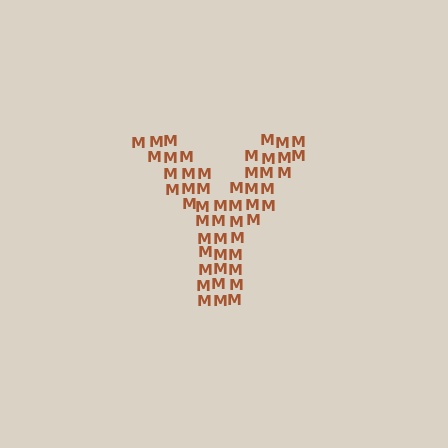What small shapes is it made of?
It is made of small letter M's.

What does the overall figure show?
The overall figure shows the letter Y.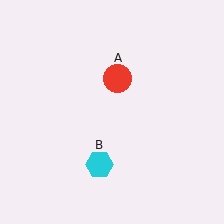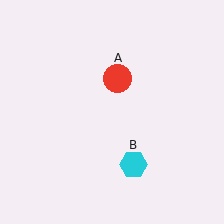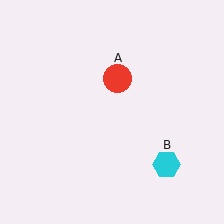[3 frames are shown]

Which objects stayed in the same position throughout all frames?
Red circle (object A) remained stationary.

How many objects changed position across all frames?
1 object changed position: cyan hexagon (object B).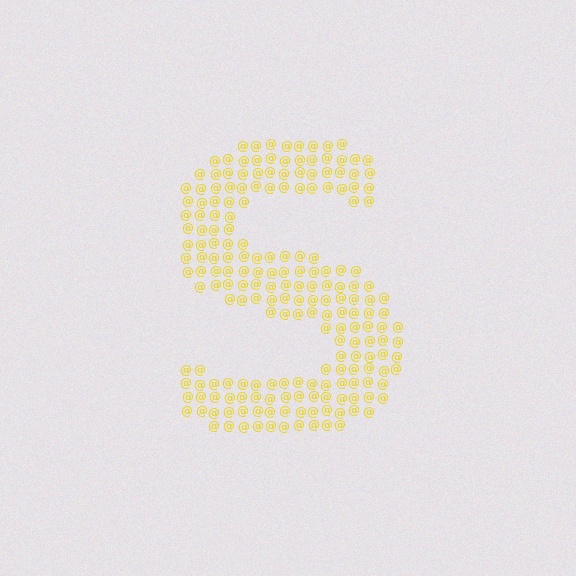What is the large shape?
The large shape is the letter S.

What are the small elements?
The small elements are at signs.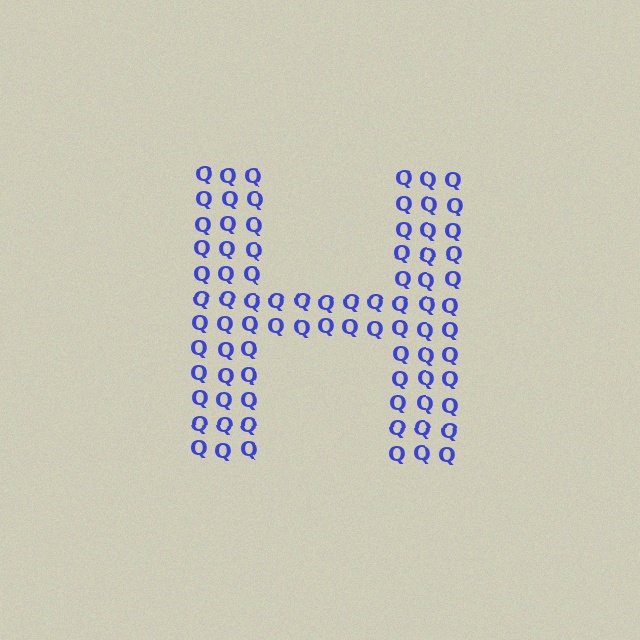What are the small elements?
The small elements are letter Q's.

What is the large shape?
The large shape is the letter H.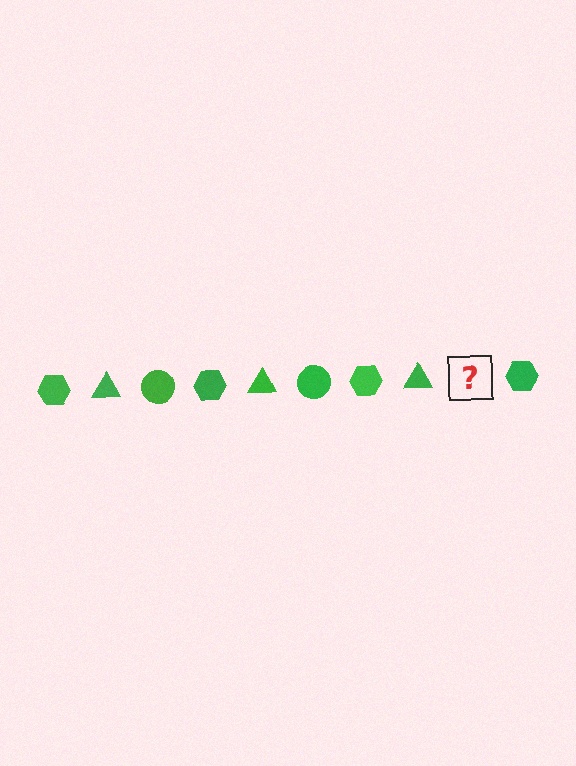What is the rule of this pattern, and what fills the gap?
The rule is that the pattern cycles through hexagon, triangle, circle shapes in green. The gap should be filled with a green circle.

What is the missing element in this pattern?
The missing element is a green circle.